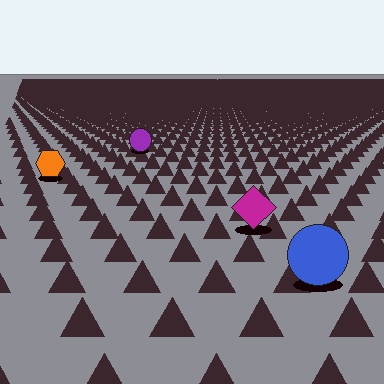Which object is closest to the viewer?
The blue circle is closest. The texture marks near it are larger and more spread out.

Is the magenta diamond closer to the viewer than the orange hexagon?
Yes. The magenta diamond is closer — you can tell from the texture gradient: the ground texture is coarser near it.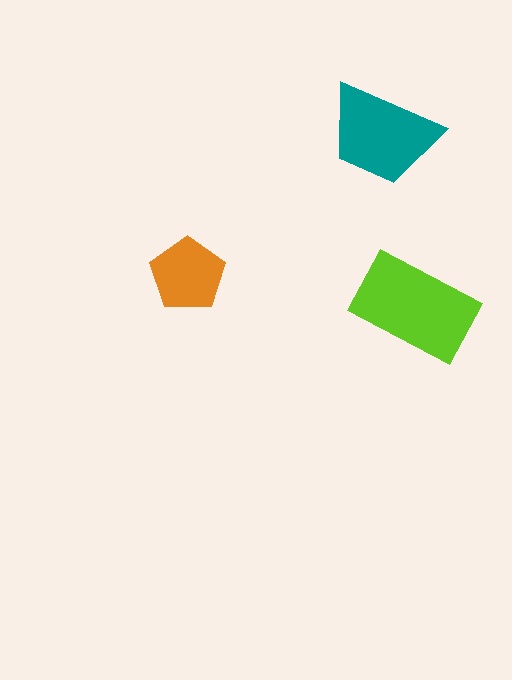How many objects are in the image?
There are 3 objects in the image.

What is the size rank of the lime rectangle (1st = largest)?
1st.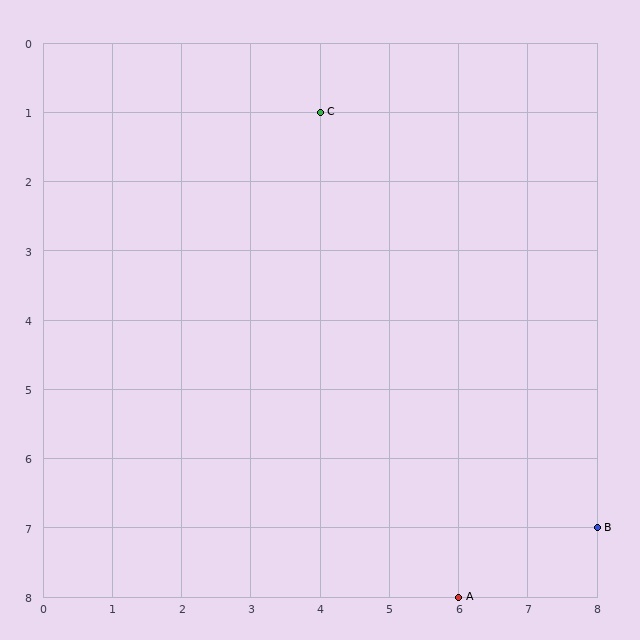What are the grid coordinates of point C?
Point C is at grid coordinates (4, 1).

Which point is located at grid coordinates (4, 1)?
Point C is at (4, 1).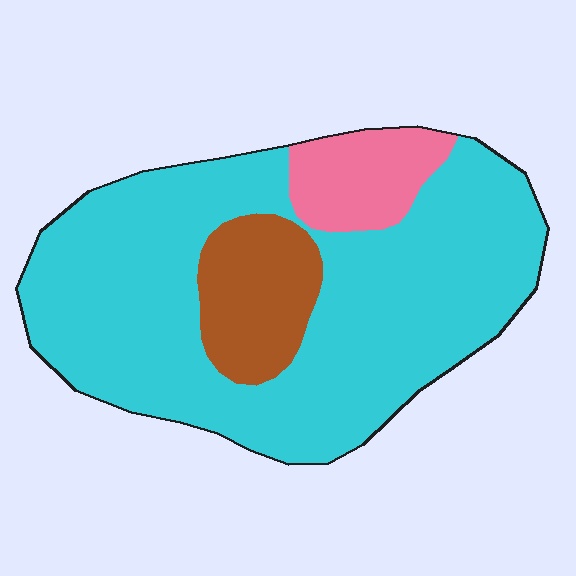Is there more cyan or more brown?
Cyan.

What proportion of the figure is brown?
Brown takes up less than a sixth of the figure.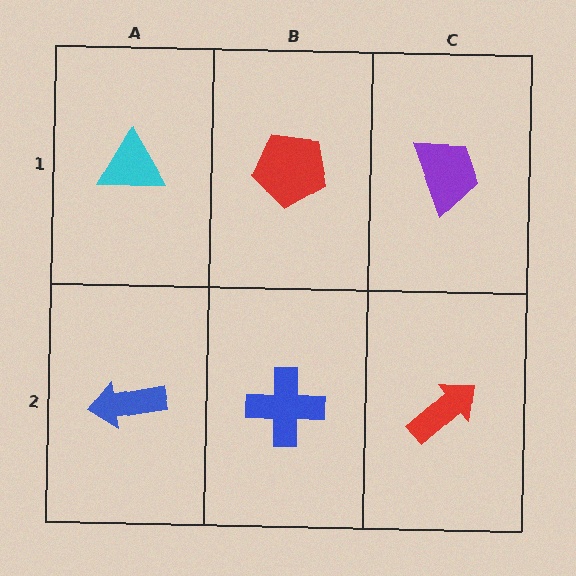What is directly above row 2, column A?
A cyan triangle.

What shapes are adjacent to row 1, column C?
A red arrow (row 2, column C), a red pentagon (row 1, column B).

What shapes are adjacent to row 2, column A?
A cyan triangle (row 1, column A), a blue cross (row 2, column B).